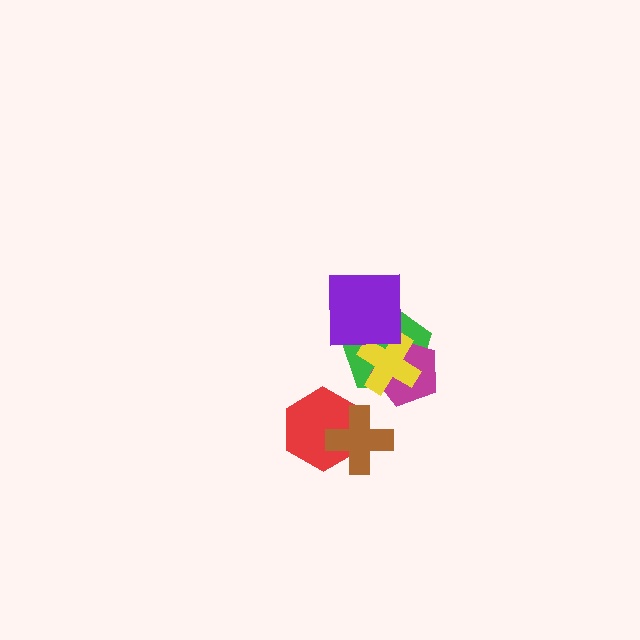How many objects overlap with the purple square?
3 objects overlap with the purple square.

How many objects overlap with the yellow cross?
3 objects overlap with the yellow cross.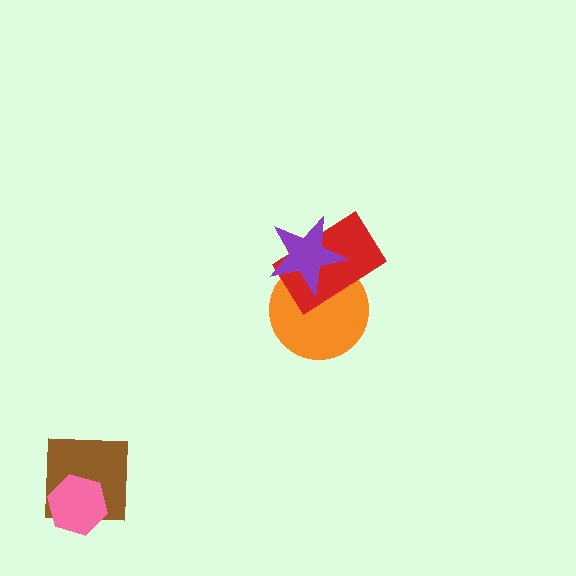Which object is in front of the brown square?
The pink hexagon is in front of the brown square.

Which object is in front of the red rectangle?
The purple star is in front of the red rectangle.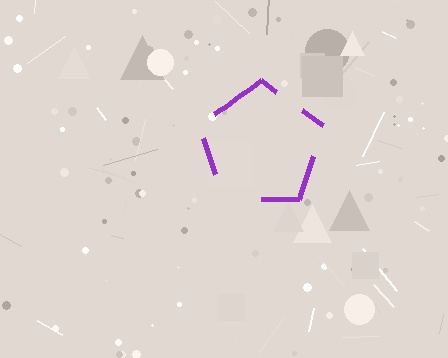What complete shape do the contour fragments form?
The contour fragments form a pentagon.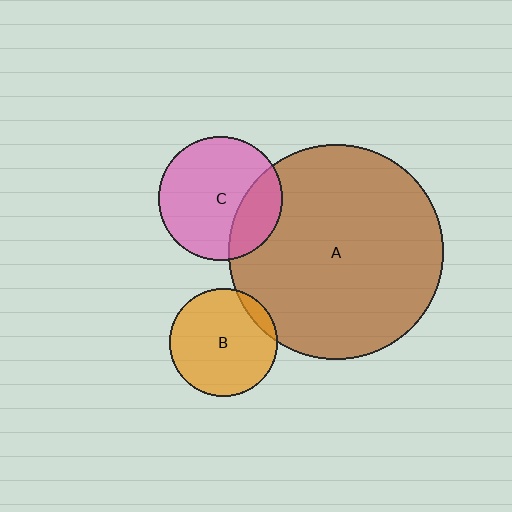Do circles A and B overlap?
Yes.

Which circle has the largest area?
Circle A (brown).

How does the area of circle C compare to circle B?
Approximately 1.3 times.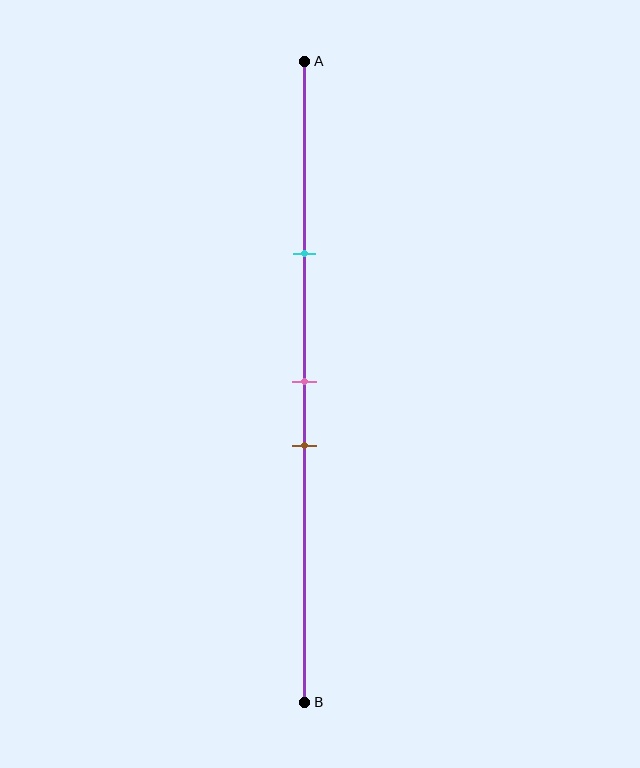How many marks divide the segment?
There are 3 marks dividing the segment.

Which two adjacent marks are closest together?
The pink and brown marks are the closest adjacent pair.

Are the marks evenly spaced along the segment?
No, the marks are not evenly spaced.